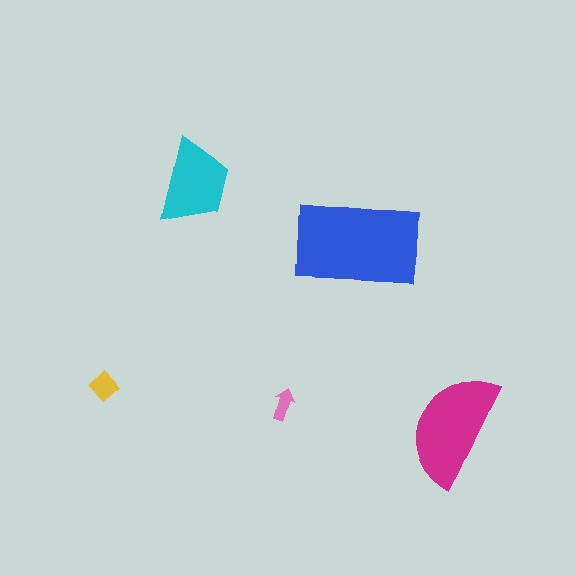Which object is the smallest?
The pink arrow.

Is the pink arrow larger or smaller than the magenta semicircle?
Smaller.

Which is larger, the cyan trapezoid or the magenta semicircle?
The magenta semicircle.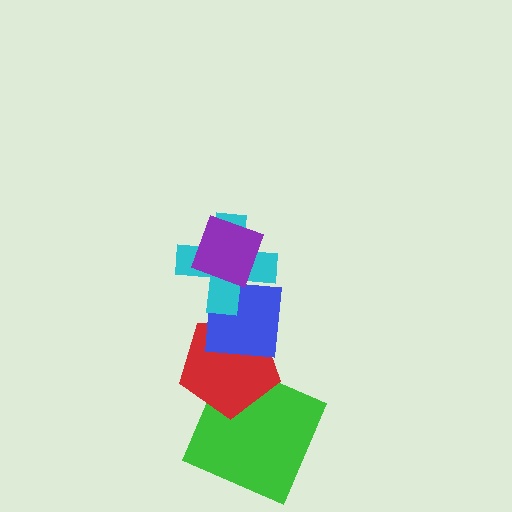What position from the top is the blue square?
The blue square is 3rd from the top.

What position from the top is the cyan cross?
The cyan cross is 2nd from the top.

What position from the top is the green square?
The green square is 5th from the top.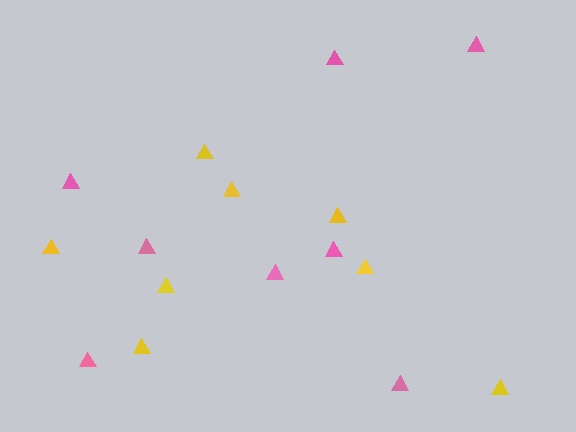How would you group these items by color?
There are 2 groups: one group of pink triangles (8) and one group of yellow triangles (8).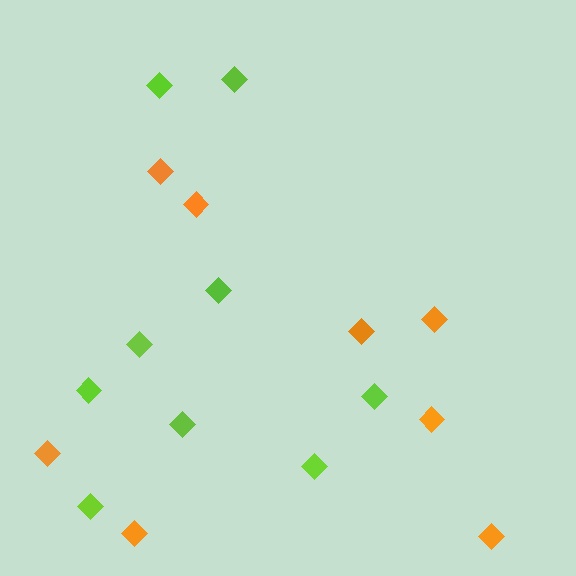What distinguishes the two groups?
There are 2 groups: one group of orange diamonds (8) and one group of lime diamonds (9).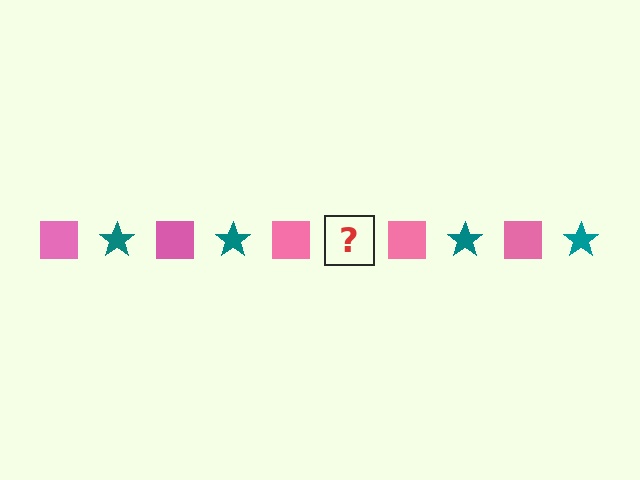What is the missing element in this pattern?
The missing element is a teal star.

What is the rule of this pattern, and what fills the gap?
The rule is that the pattern alternates between pink square and teal star. The gap should be filled with a teal star.